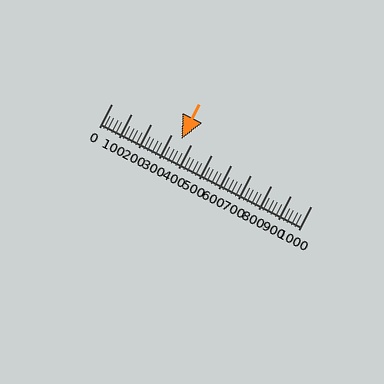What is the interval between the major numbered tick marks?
The major tick marks are spaced 100 units apart.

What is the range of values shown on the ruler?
The ruler shows values from 0 to 1000.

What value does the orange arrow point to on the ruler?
The orange arrow points to approximately 350.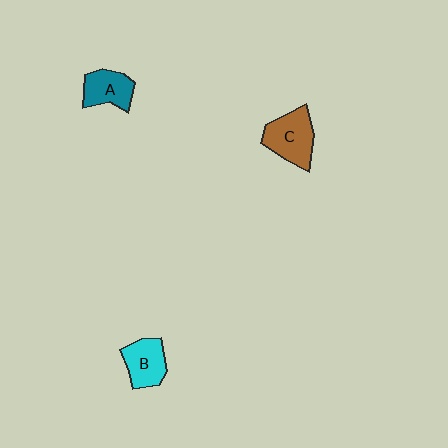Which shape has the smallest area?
Shape A (teal).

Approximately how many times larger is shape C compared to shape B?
Approximately 1.2 times.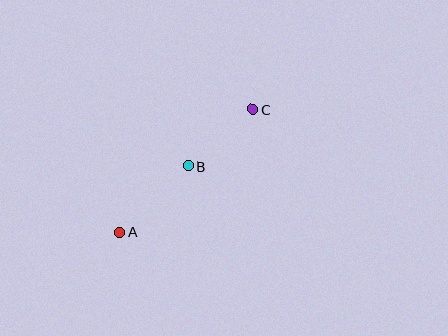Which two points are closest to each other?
Points B and C are closest to each other.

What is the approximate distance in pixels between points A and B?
The distance between A and B is approximately 95 pixels.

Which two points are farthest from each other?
Points A and C are farthest from each other.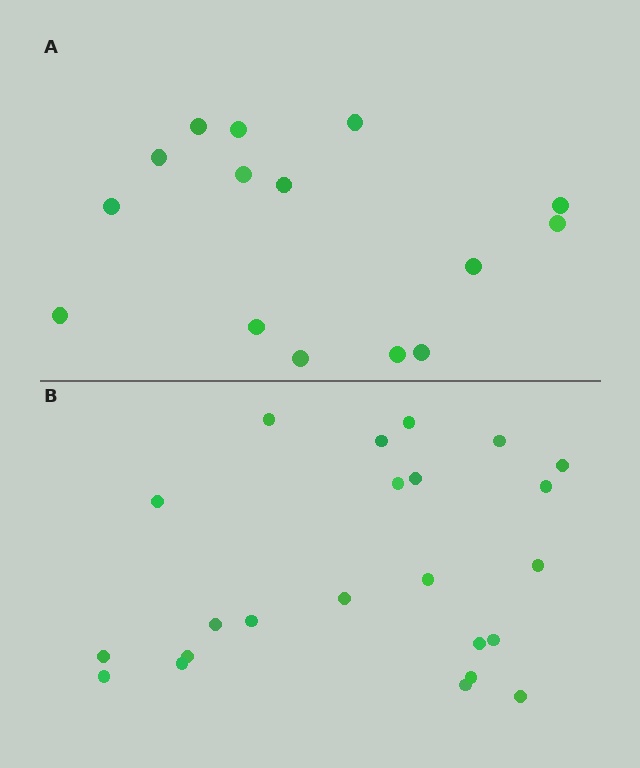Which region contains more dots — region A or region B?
Region B (the bottom region) has more dots.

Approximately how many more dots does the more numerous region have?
Region B has roughly 8 or so more dots than region A.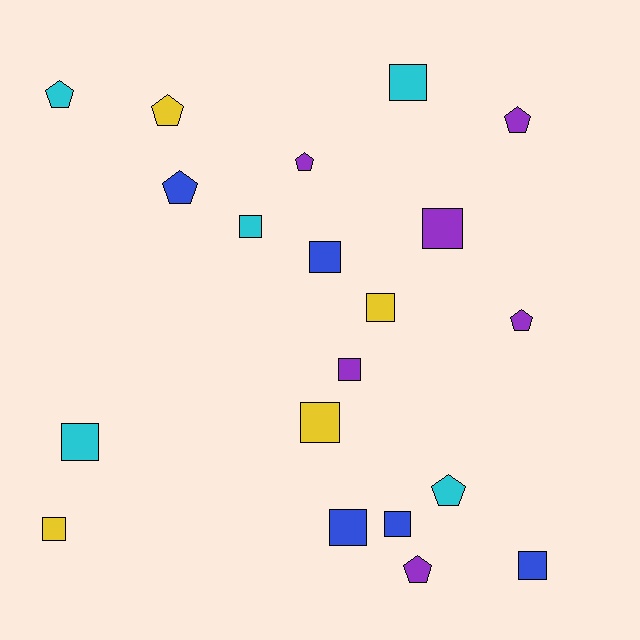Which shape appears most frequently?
Square, with 12 objects.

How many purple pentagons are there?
There are 4 purple pentagons.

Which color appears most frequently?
Purple, with 6 objects.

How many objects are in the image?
There are 20 objects.